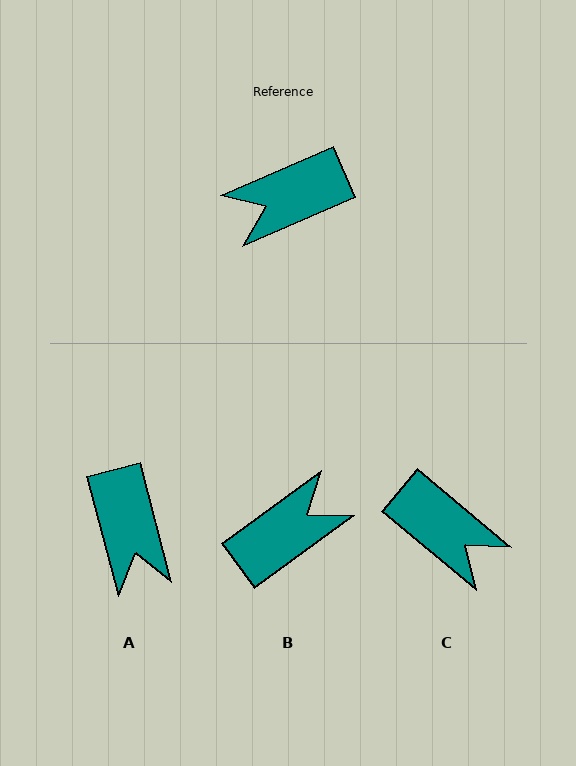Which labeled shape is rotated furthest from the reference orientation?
B, about 167 degrees away.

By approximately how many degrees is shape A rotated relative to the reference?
Approximately 81 degrees counter-clockwise.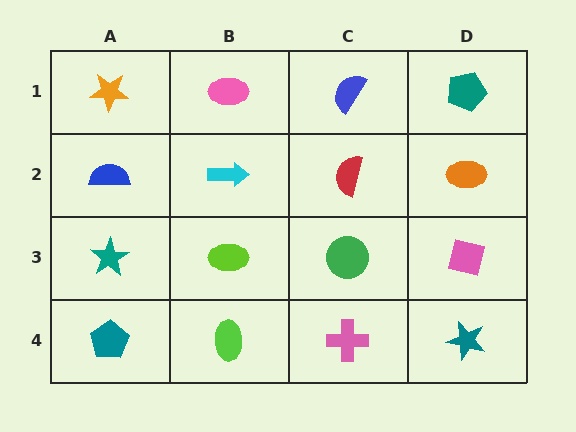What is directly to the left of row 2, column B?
A blue semicircle.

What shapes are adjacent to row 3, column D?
An orange ellipse (row 2, column D), a teal star (row 4, column D), a green circle (row 3, column C).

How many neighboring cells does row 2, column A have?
3.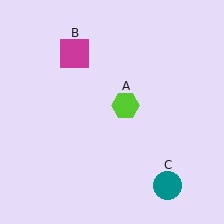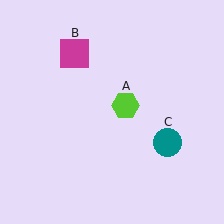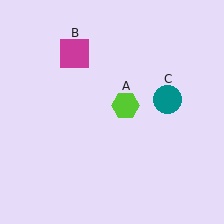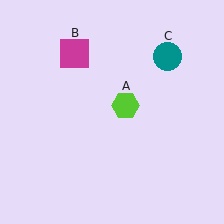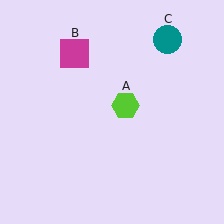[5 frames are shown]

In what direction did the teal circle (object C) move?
The teal circle (object C) moved up.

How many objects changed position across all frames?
1 object changed position: teal circle (object C).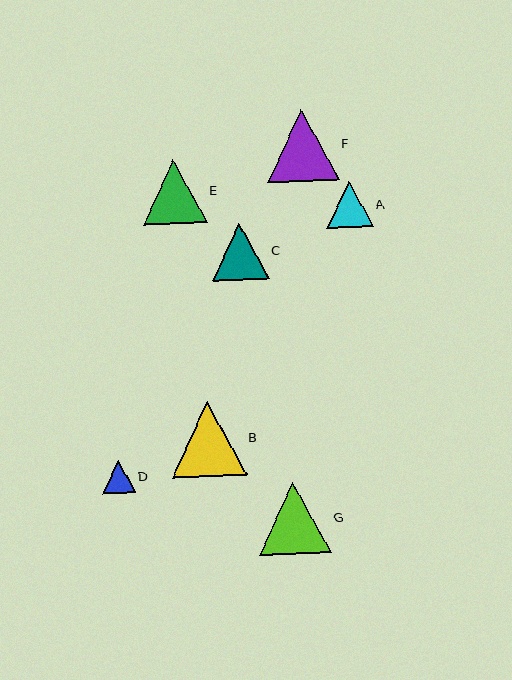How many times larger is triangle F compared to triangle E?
Triangle F is approximately 1.1 times the size of triangle E.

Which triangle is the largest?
Triangle B is the largest with a size of approximately 75 pixels.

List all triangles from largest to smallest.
From largest to smallest: B, G, F, E, C, A, D.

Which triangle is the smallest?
Triangle D is the smallest with a size of approximately 33 pixels.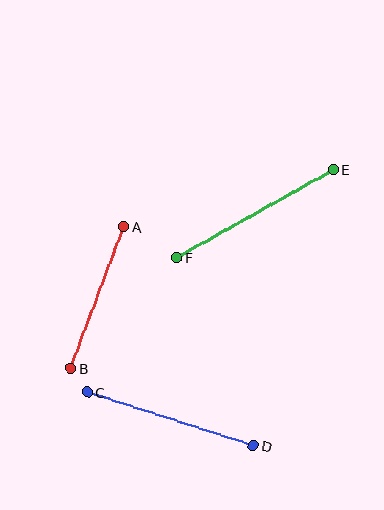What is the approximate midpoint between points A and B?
The midpoint is at approximately (97, 298) pixels.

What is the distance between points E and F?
The distance is approximately 180 pixels.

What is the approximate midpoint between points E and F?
The midpoint is at approximately (255, 214) pixels.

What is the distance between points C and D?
The distance is approximately 175 pixels.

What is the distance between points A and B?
The distance is approximately 152 pixels.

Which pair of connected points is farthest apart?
Points E and F are farthest apart.